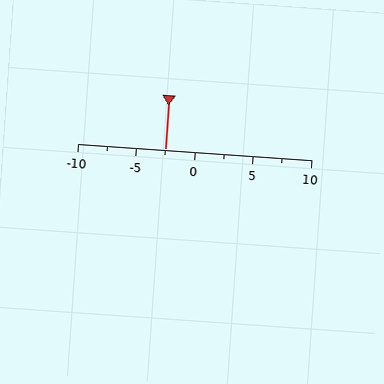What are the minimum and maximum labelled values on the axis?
The axis runs from -10 to 10.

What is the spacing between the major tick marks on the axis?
The major ticks are spaced 5 apart.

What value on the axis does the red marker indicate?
The marker indicates approximately -2.5.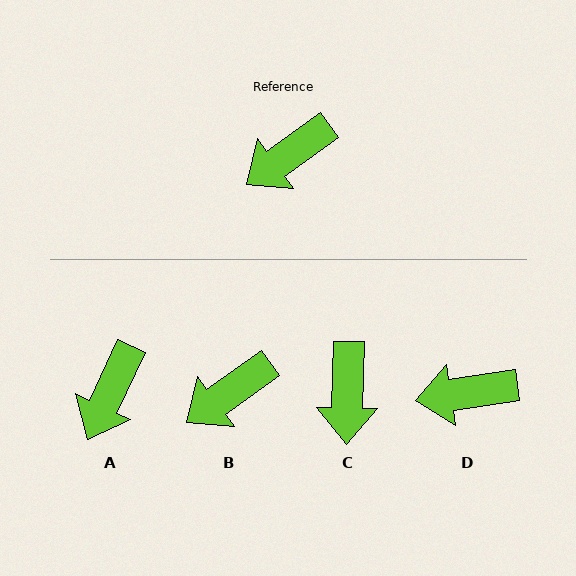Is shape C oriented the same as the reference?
No, it is off by about 53 degrees.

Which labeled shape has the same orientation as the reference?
B.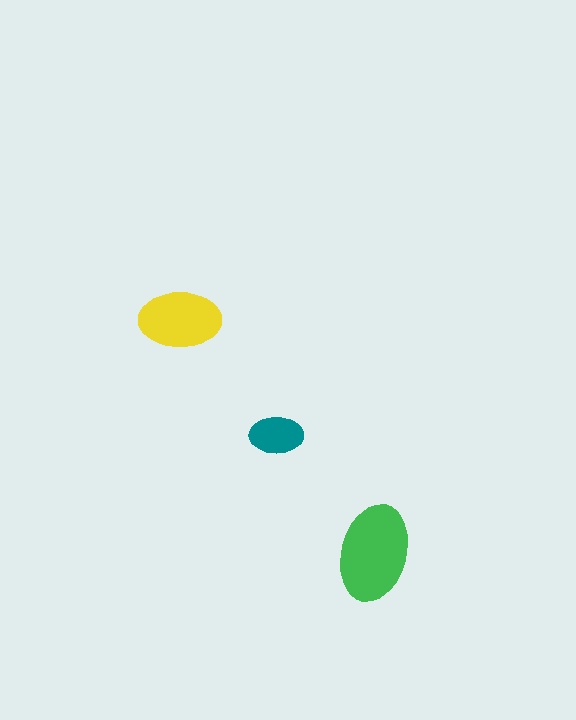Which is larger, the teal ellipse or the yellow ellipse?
The yellow one.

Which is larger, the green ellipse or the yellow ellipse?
The green one.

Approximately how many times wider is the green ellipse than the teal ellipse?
About 2 times wider.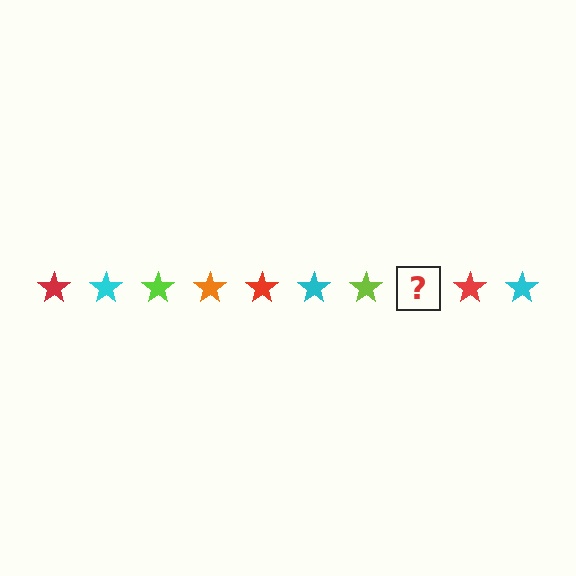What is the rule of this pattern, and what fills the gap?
The rule is that the pattern cycles through red, cyan, lime, orange stars. The gap should be filled with an orange star.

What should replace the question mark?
The question mark should be replaced with an orange star.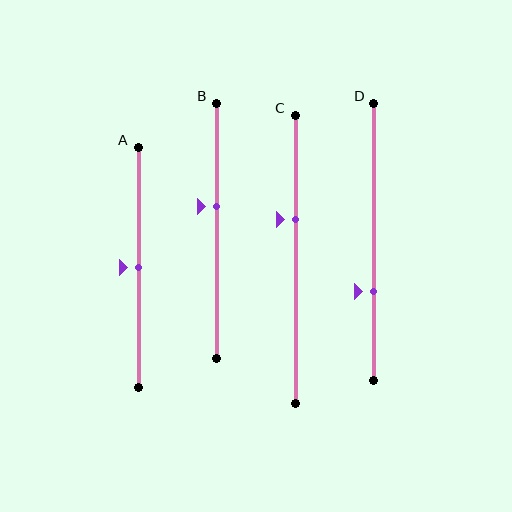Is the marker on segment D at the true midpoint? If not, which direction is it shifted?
No, the marker on segment D is shifted downward by about 18% of the segment length.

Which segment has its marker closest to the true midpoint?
Segment A has its marker closest to the true midpoint.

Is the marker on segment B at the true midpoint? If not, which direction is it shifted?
No, the marker on segment B is shifted upward by about 10% of the segment length.